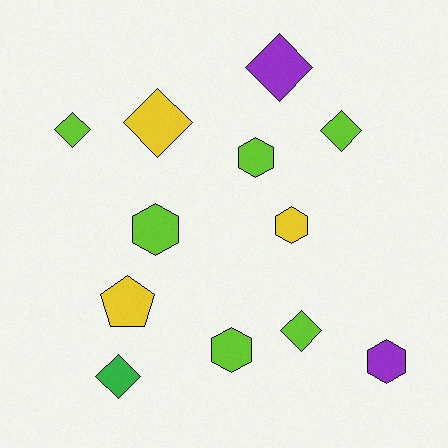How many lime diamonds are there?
There are 3 lime diamonds.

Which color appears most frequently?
Lime, with 6 objects.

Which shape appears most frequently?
Diamond, with 6 objects.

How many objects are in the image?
There are 12 objects.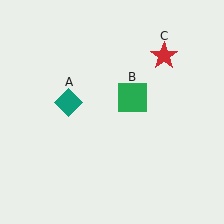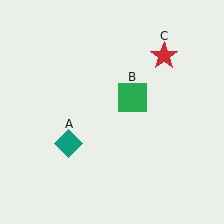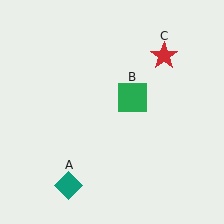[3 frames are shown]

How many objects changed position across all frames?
1 object changed position: teal diamond (object A).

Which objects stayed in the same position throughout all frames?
Green square (object B) and red star (object C) remained stationary.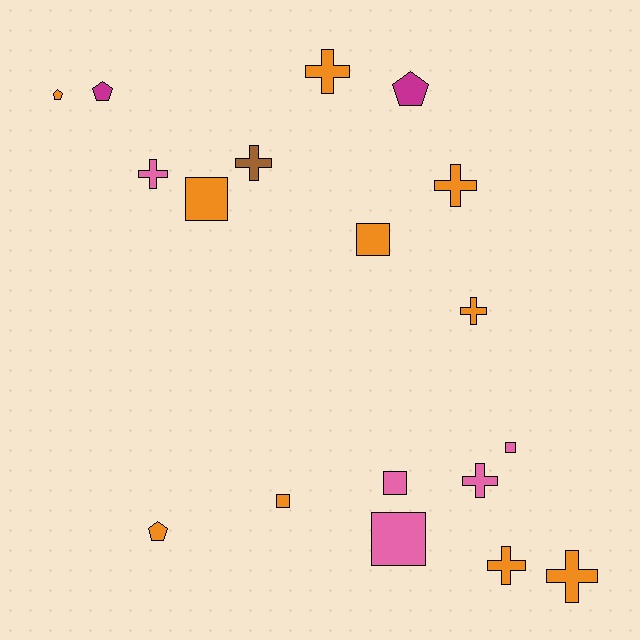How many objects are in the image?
There are 18 objects.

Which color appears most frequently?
Orange, with 10 objects.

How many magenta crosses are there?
There are no magenta crosses.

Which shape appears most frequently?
Cross, with 8 objects.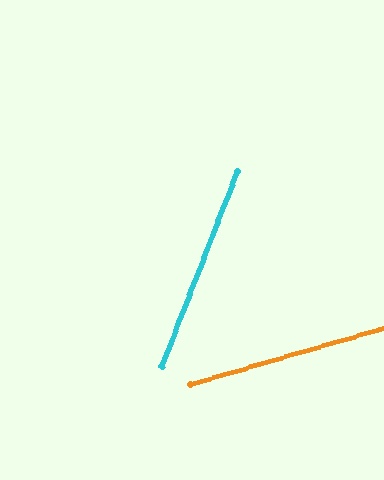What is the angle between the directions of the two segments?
Approximately 52 degrees.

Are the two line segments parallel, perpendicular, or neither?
Neither parallel nor perpendicular — they differ by about 52°.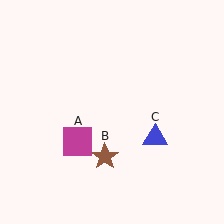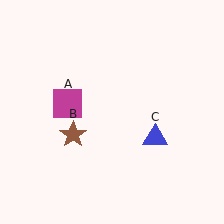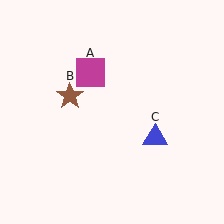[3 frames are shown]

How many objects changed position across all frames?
2 objects changed position: magenta square (object A), brown star (object B).